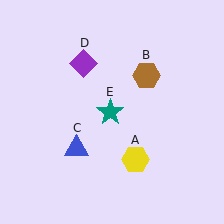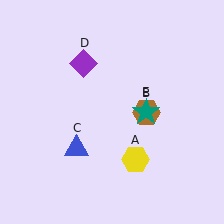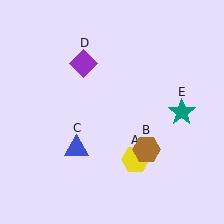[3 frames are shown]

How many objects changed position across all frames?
2 objects changed position: brown hexagon (object B), teal star (object E).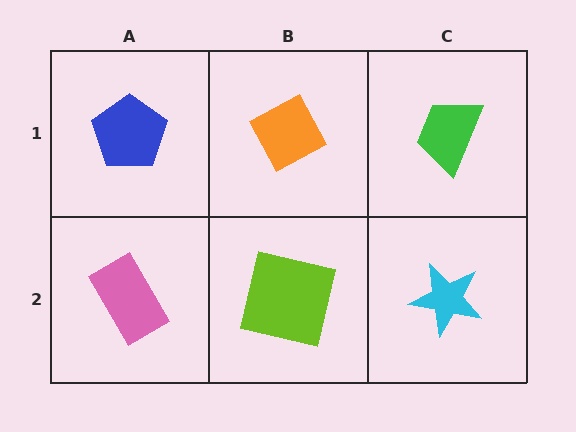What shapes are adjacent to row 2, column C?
A green trapezoid (row 1, column C), a lime square (row 2, column B).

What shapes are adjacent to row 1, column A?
A pink rectangle (row 2, column A), an orange diamond (row 1, column B).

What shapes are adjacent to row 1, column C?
A cyan star (row 2, column C), an orange diamond (row 1, column B).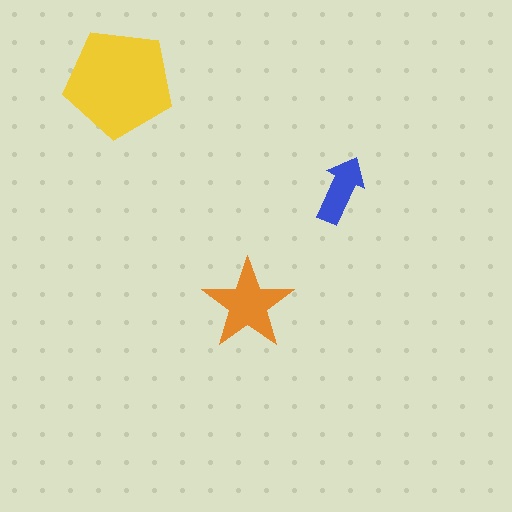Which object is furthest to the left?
The yellow pentagon is leftmost.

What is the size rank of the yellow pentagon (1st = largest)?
1st.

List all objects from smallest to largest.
The blue arrow, the orange star, the yellow pentagon.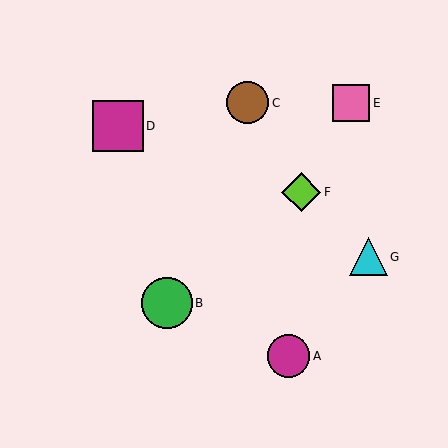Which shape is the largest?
The green circle (labeled B) is the largest.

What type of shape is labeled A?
Shape A is a magenta circle.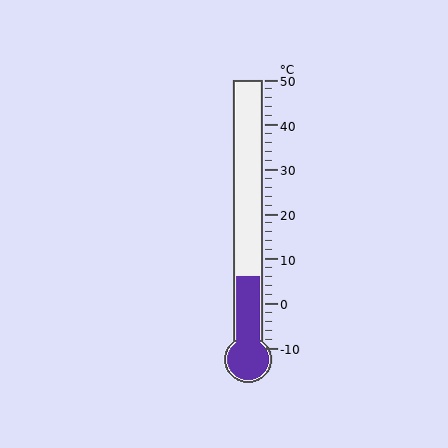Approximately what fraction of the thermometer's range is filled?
The thermometer is filled to approximately 25% of its range.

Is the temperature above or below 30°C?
The temperature is below 30°C.